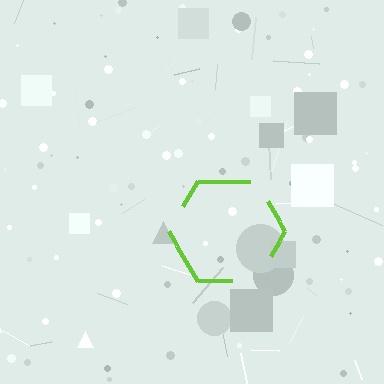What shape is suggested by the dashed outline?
The dashed outline suggests a hexagon.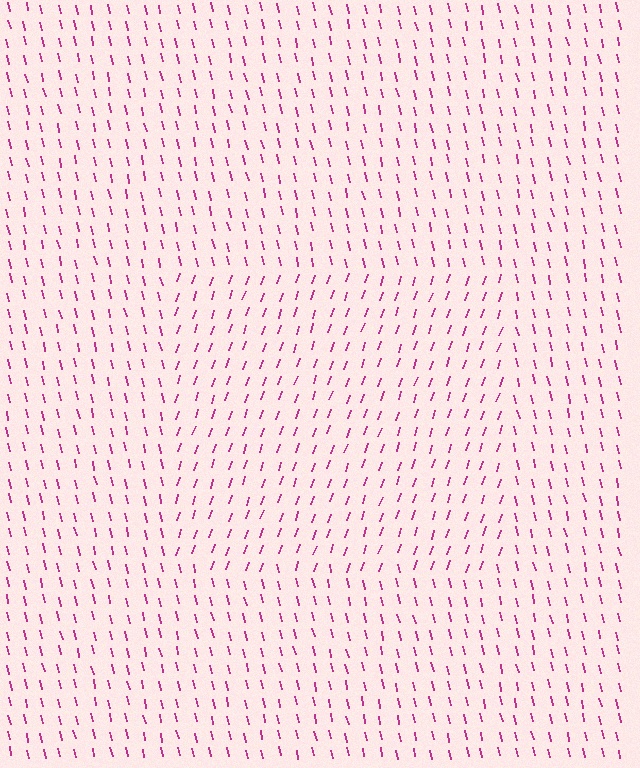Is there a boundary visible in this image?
Yes, there is a texture boundary formed by a change in line orientation.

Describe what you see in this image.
The image is filled with small magenta line segments. A rectangle region in the image has lines oriented differently from the surrounding lines, creating a visible texture boundary.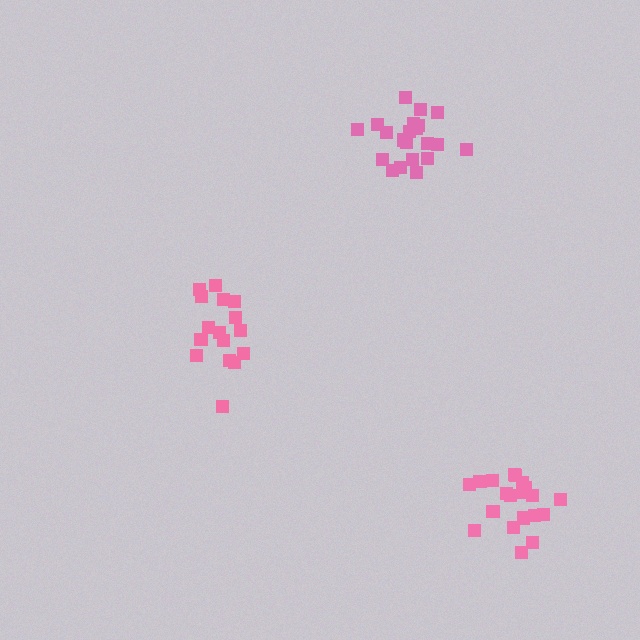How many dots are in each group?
Group 1: 21 dots, Group 2: 16 dots, Group 3: 20 dots (57 total).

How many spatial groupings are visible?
There are 3 spatial groupings.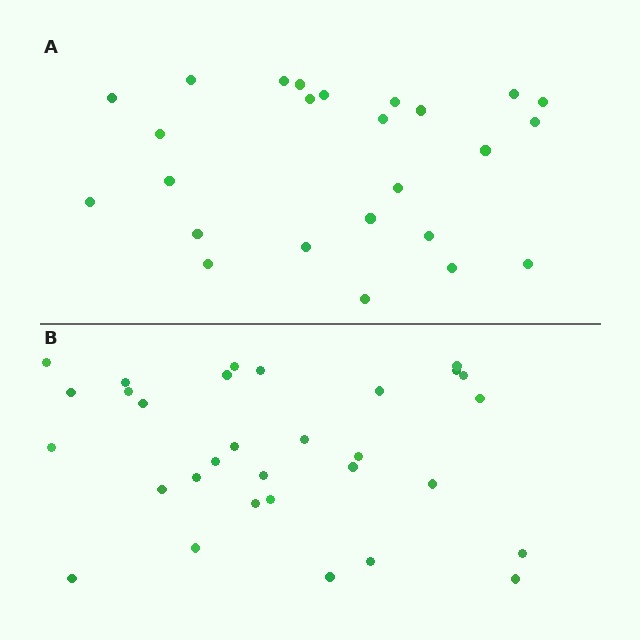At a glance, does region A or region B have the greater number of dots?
Region B (the bottom region) has more dots.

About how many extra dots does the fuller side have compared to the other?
Region B has about 6 more dots than region A.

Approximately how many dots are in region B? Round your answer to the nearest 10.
About 30 dots. (The exact count is 31, which rounds to 30.)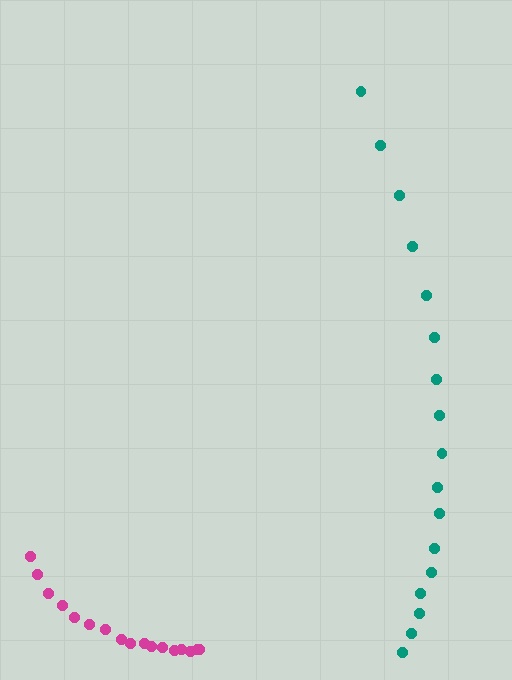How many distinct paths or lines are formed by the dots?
There are 2 distinct paths.